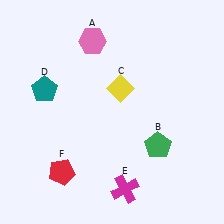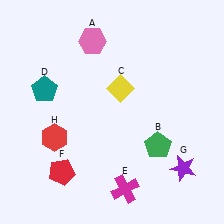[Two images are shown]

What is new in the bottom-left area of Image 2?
A red hexagon (H) was added in the bottom-left area of Image 2.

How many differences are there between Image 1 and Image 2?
There are 2 differences between the two images.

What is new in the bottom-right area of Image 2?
A purple star (G) was added in the bottom-right area of Image 2.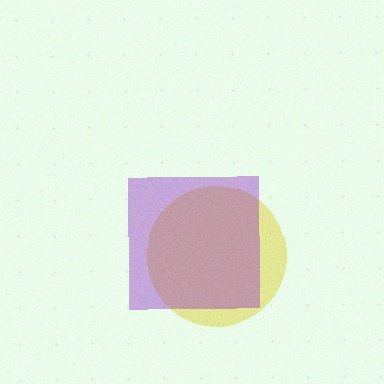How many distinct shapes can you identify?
There are 2 distinct shapes: a yellow circle, a purple square.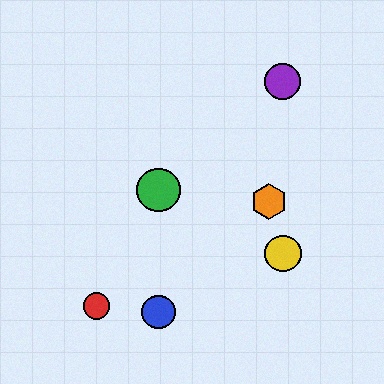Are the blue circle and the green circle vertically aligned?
Yes, both are at x≈158.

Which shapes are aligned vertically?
The blue circle, the green circle are aligned vertically.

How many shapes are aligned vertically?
2 shapes (the blue circle, the green circle) are aligned vertically.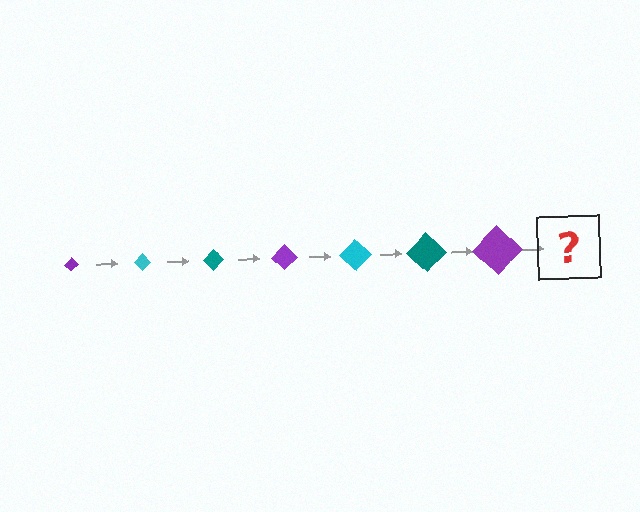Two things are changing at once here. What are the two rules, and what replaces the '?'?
The two rules are that the diamond grows larger each step and the color cycles through purple, cyan, and teal. The '?' should be a cyan diamond, larger than the previous one.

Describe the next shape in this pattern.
It should be a cyan diamond, larger than the previous one.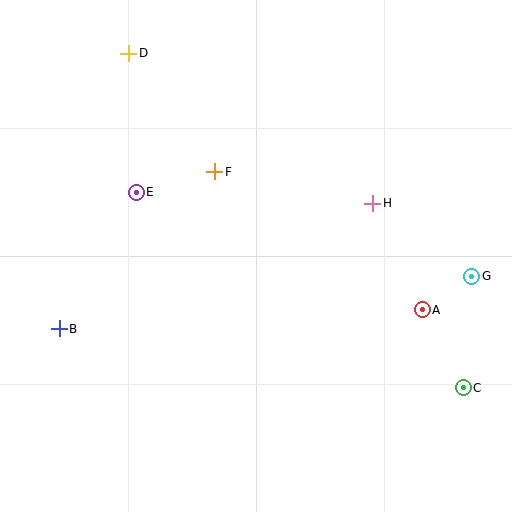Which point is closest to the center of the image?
Point F at (215, 172) is closest to the center.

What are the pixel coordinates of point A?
Point A is at (422, 310).